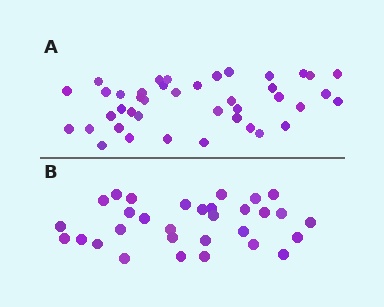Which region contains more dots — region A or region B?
Region A (the top region) has more dots.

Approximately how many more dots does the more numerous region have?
Region A has roughly 10 or so more dots than region B.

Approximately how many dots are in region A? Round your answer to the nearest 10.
About 40 dots. (The exact count is 41, which rounds to 40.)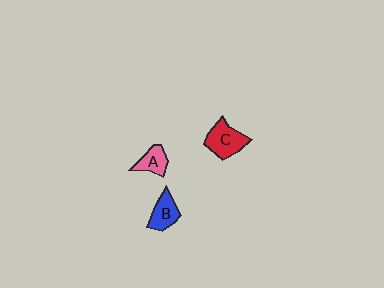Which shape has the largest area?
Shape C (red).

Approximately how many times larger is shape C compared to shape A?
Approximately 1.6 times.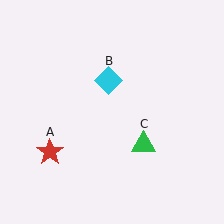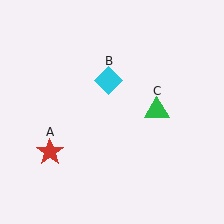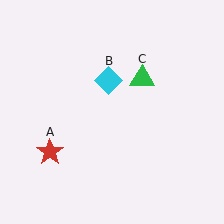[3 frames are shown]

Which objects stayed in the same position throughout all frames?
Red star (object A) and cyan diamond (object B) remained stationary.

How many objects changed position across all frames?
1 object changed position: green triangle (object C).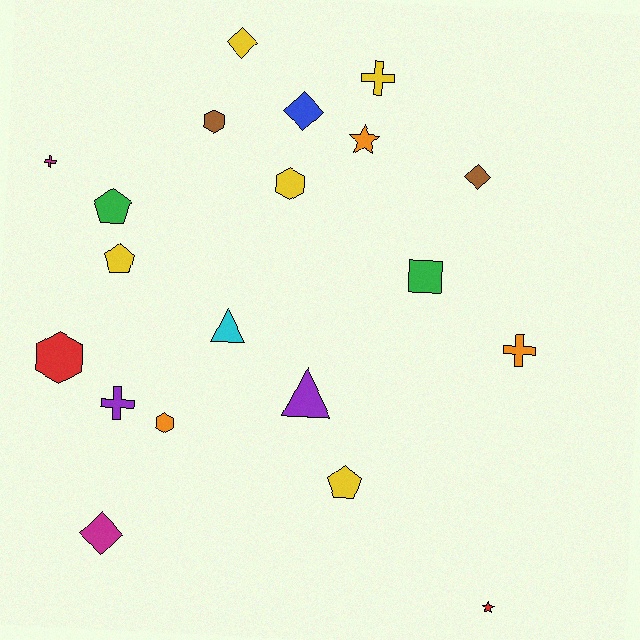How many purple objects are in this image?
There are 2 purple objects.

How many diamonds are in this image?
There are 4 diamonds.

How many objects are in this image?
There are 20 objects.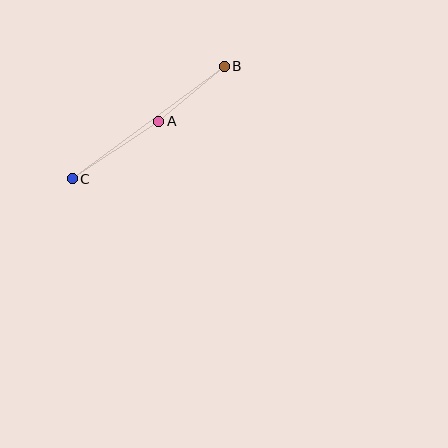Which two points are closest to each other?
Points A and B are closest to each other.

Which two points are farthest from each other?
Points B and C are farthest from each other.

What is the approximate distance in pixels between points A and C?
The distance between A and C is approximately 104 pixels.